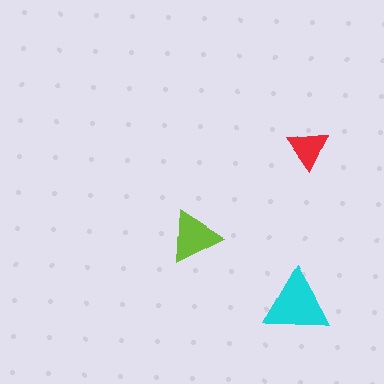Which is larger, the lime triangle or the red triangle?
The lime one.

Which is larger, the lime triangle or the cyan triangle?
The cyan one.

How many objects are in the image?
There are 3 objects in the image.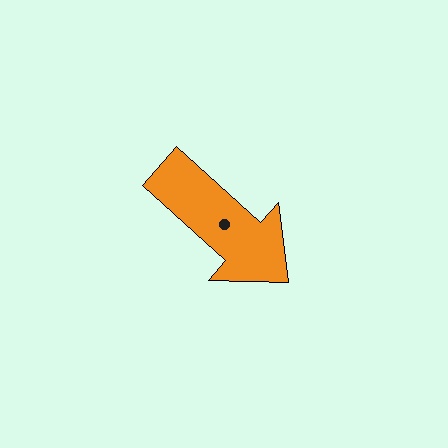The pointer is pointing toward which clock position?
Roughly 4 o'clock.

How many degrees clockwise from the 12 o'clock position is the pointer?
Approximately 132 degrees.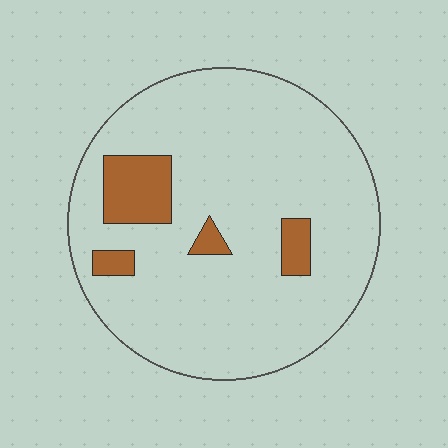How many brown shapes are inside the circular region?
4.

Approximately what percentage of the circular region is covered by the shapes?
Approximately 10%.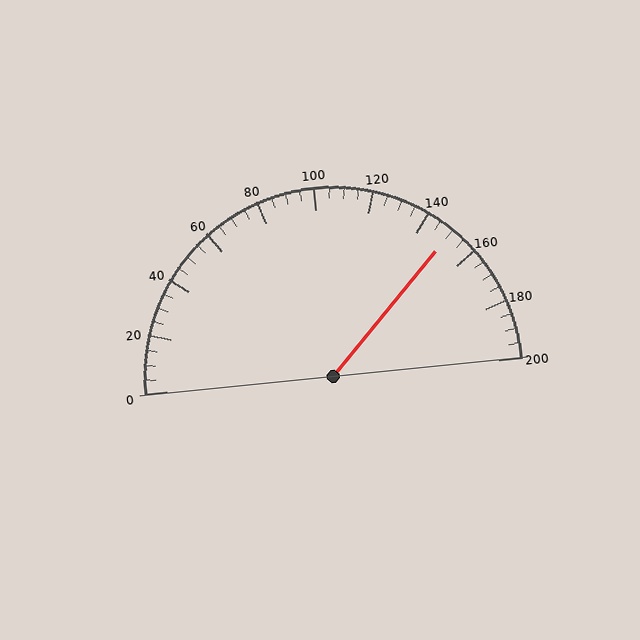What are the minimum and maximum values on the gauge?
The gauge ranges from 0 to 200.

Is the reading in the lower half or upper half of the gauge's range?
The reading is in the upper half of the range (0 to 200).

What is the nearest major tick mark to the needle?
The nearest major tick mark is 160.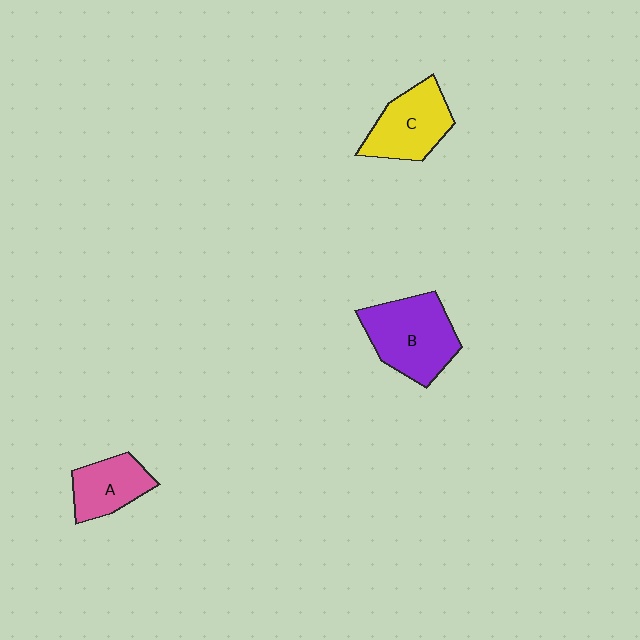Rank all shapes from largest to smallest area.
From largest to smallest: B (purple), C (yellow), A (pink).